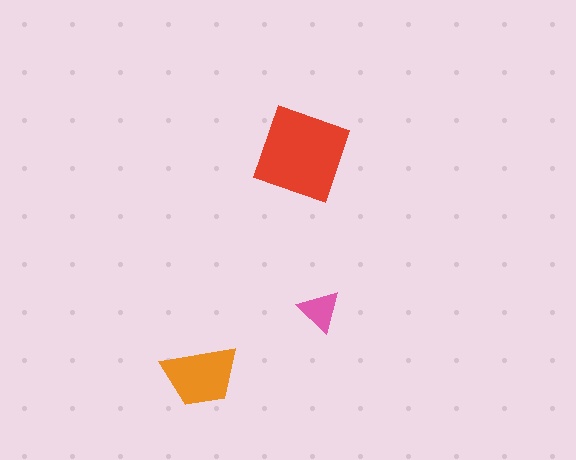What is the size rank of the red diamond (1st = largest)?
1st.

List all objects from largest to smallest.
The red diamond, the orange trapezoid, the pink triangle.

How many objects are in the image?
There are 3 objects in the image.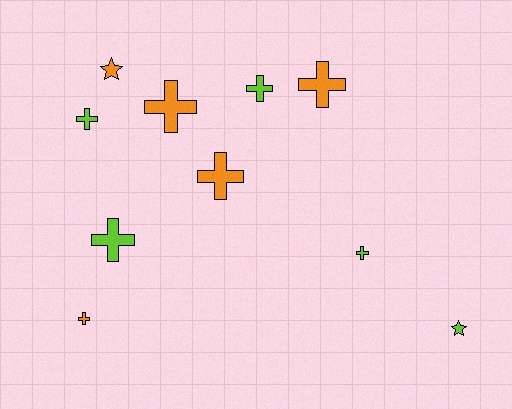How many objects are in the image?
There are 10 objects.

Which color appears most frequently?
Lime, with 5 objects.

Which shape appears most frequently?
Cross, with 8 objects.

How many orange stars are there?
There is 1 orange star.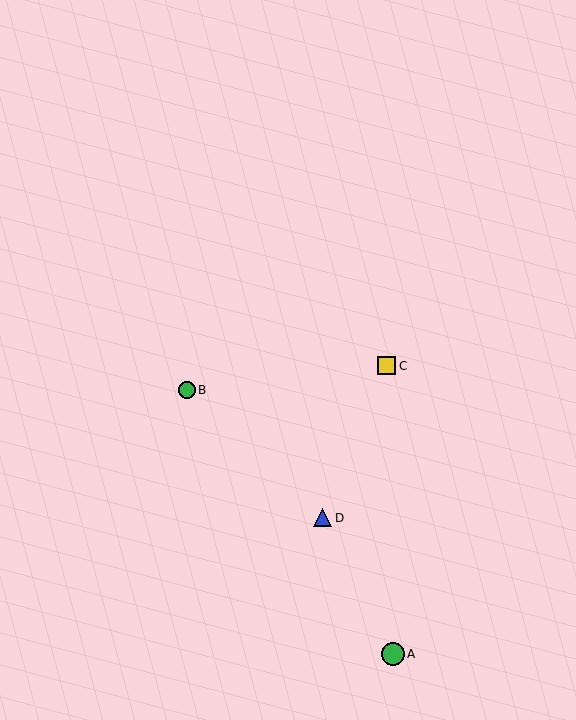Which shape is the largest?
The green circle (labeled A) is the largest.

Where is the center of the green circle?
The center of the green circle is at (187, 390).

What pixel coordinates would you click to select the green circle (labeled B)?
Click at (187, 390) to select the green circle B.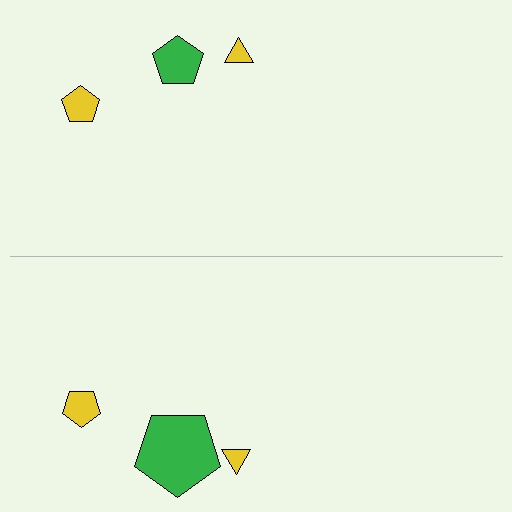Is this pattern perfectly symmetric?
No, the pattern is not perfectly symmetric. The green pentagon on the bottom side has a different size than its mirror counterpart.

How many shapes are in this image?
There are 6 shapes in this image.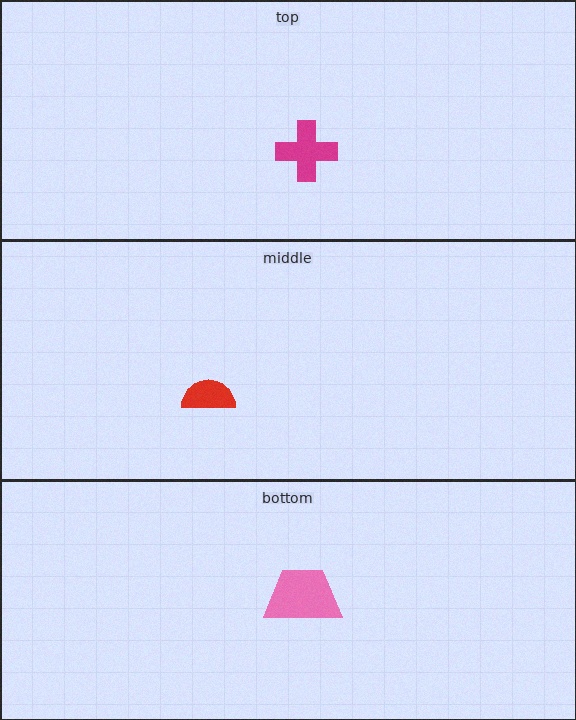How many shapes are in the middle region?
1.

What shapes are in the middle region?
The red semicircle.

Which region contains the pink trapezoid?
The bottom region.